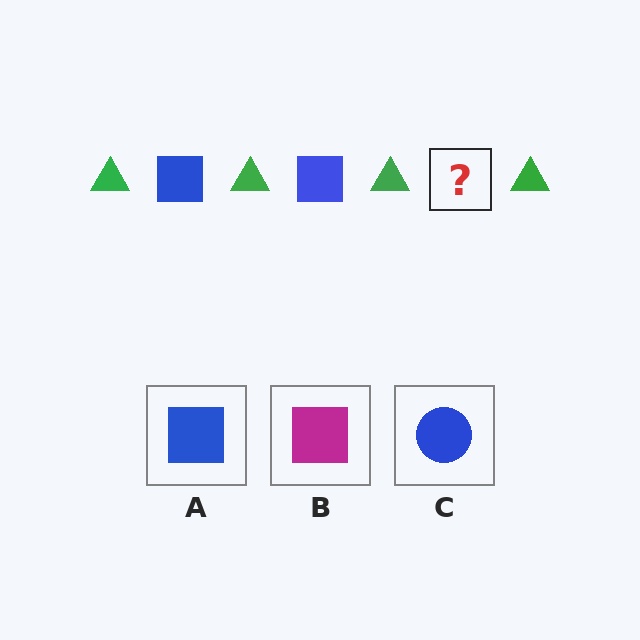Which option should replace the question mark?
Option A.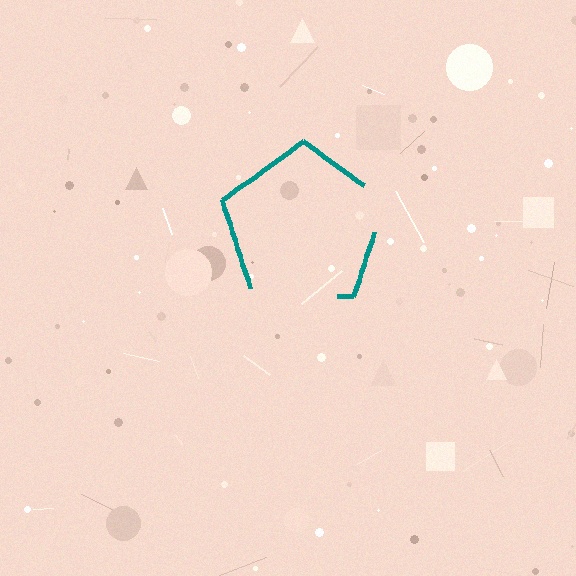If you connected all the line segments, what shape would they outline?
They would outline a pentagon.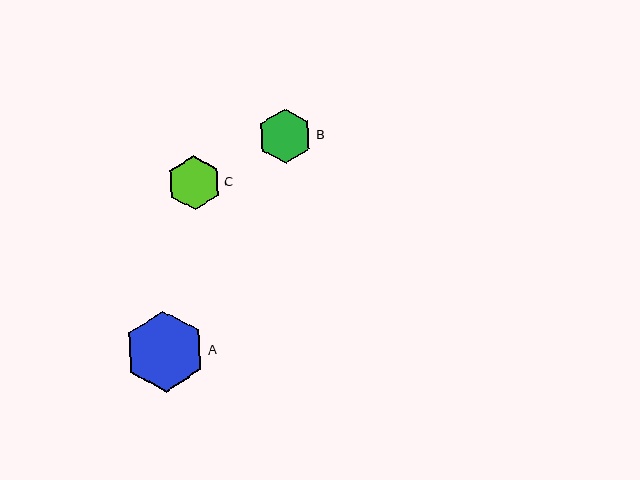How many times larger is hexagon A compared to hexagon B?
Hexagon A is approximately 1.5 times the size of hexagon B.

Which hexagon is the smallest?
Hexagon C is the smallest with a size of approximately 54 pixels.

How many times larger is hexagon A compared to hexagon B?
Hexagon A is approximately 1.5 times the size of hexagon B.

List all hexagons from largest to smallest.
From largest to smallest: A, B, C.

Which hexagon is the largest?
Hexagon A is the largest with a size of approximately 81 pixels.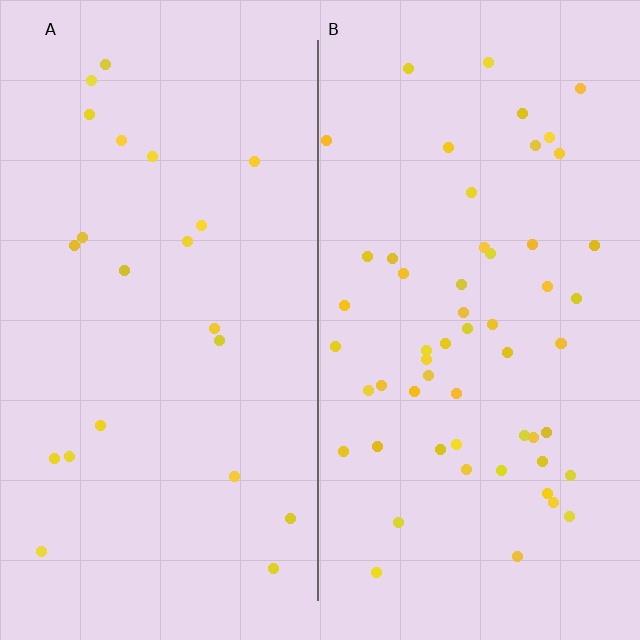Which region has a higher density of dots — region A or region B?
B (the right).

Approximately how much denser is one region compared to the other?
Approximately 2.6× — region B over region A.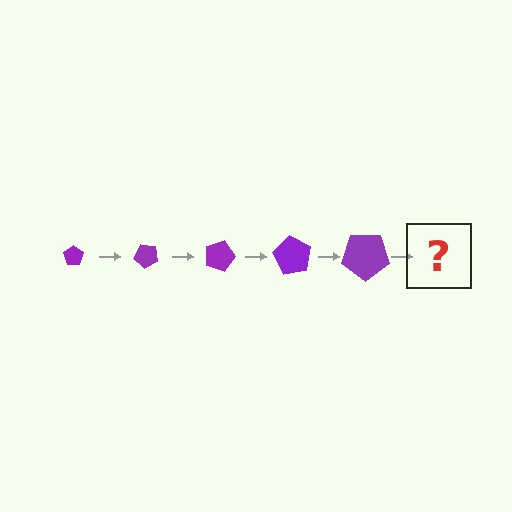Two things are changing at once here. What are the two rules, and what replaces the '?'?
The two rules are that the pentagon grows larger each step and it rotates 45 degrees each step. The '?' should be a pentagon, larger than the previous one and rotated 225 degrees from the start.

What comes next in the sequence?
The next element should be a pentagon, larger than the previous one and rotated 225 degrees from the start.